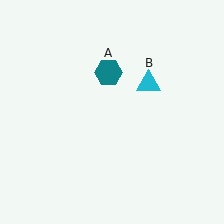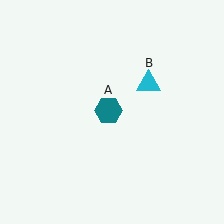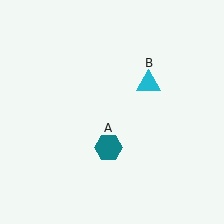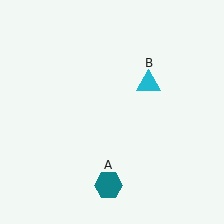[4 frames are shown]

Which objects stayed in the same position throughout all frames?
Cyan triangle (object B) remained stationary.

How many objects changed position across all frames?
1 object changed position: teal hexagon (object A).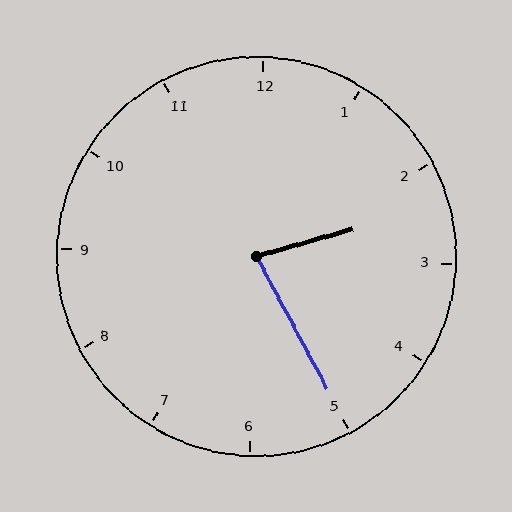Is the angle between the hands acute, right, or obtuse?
It is acute.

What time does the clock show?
2:25.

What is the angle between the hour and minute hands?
Approximately 78 degrees.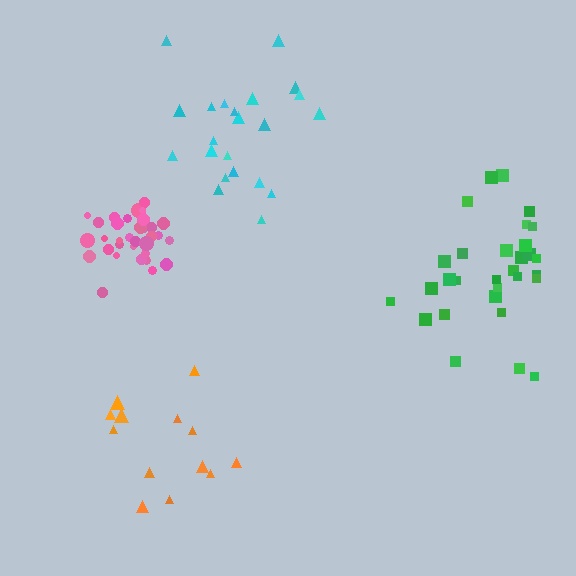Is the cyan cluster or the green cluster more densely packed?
Green.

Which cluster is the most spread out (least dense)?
Orange.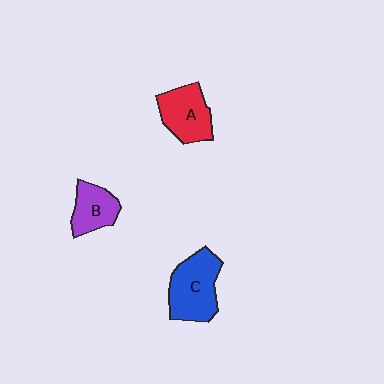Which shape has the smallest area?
Shape B (purple).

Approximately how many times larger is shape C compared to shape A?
Approximately 1.2 times.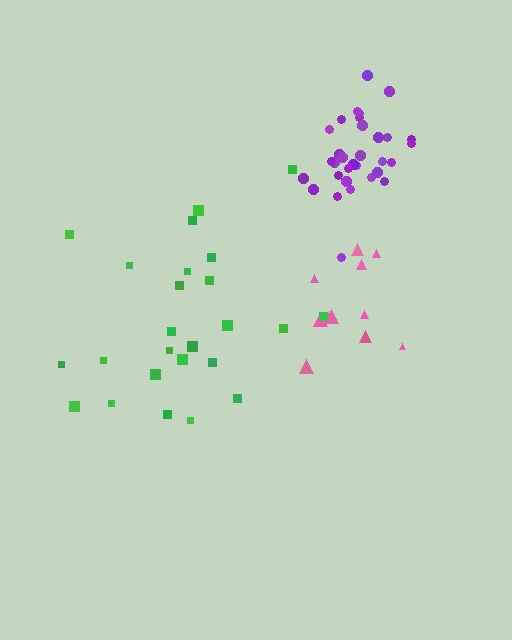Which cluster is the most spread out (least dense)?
Green.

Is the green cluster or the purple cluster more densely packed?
Purple.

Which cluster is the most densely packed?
Purple.